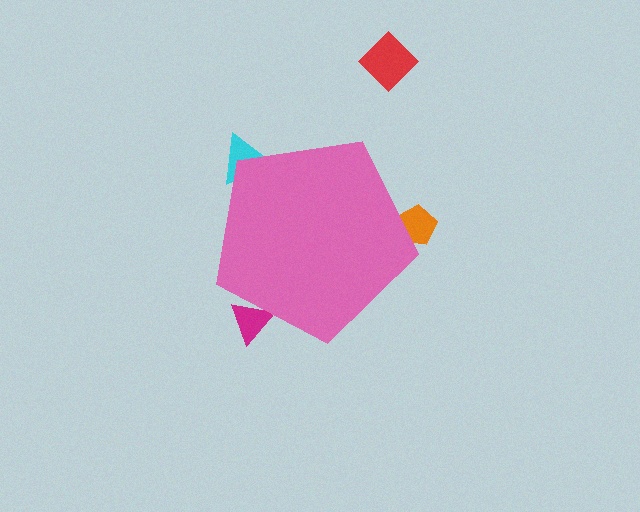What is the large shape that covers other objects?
A pink pentagon.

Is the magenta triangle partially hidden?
Yes, the magenta triangle is partially hidden behind the pink pentagon.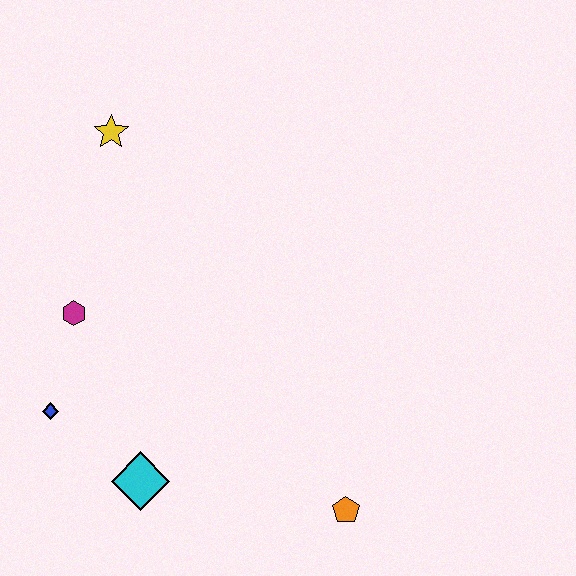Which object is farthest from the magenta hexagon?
The orange pentagon is farthest from the magenta hexagon.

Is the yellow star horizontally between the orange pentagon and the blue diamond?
Yes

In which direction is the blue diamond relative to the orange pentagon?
The blue diamond is to the left of the orange pentagon.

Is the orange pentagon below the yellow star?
Yes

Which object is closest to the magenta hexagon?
The blue diamond is closest to the magenta hexagon.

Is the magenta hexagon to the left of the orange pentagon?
Yes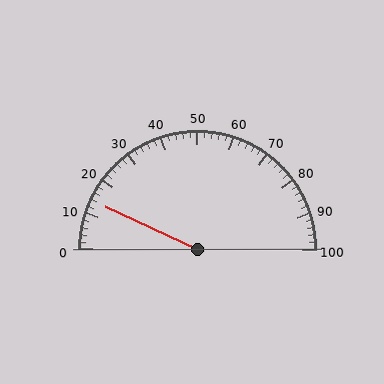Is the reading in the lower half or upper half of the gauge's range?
The reading is in the lower half of the range (0 to 100).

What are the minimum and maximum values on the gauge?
The gauge ranges from 0 to 100.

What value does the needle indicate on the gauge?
The needle indicates approximately 14.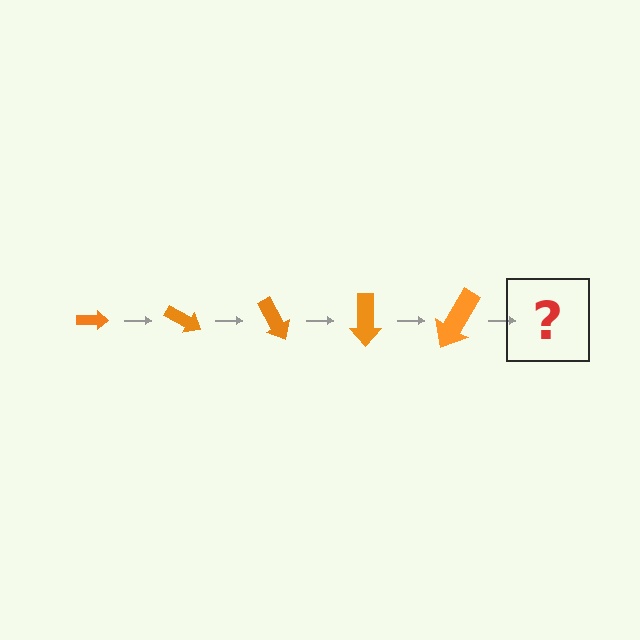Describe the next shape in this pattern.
It should be an arrow, larger than the previous one and rotated 150 degrees from the start.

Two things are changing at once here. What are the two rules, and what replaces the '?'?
The two rules are that the arrow grows larger each step and it rotates 30 degrees each step. The '?' should be an arrow, larger than the previous one and rotated 150 degrees from the start.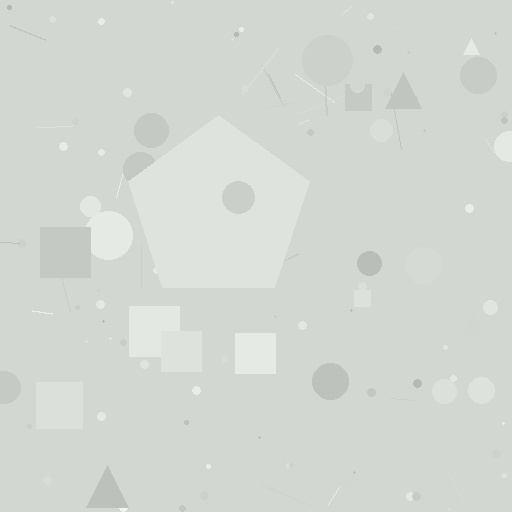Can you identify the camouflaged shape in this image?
The camouflaged shape is a pentagon.